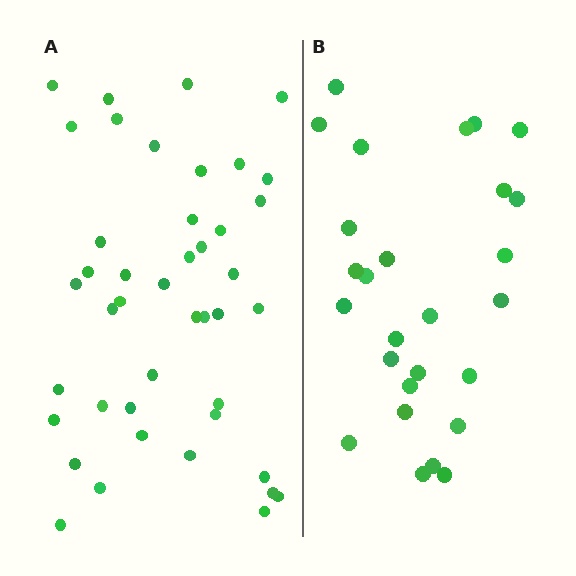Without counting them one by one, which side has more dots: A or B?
Region A (the left region) has more dots.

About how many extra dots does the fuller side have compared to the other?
Region A has approximately 15 more dots than region B.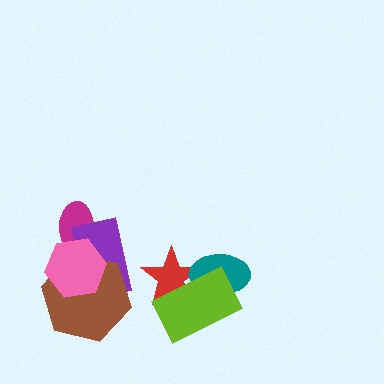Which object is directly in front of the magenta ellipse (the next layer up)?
The purple rectangle is directly in front of the magenta ellipse.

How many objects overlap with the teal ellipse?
2 objects overlap with the teal ellipse.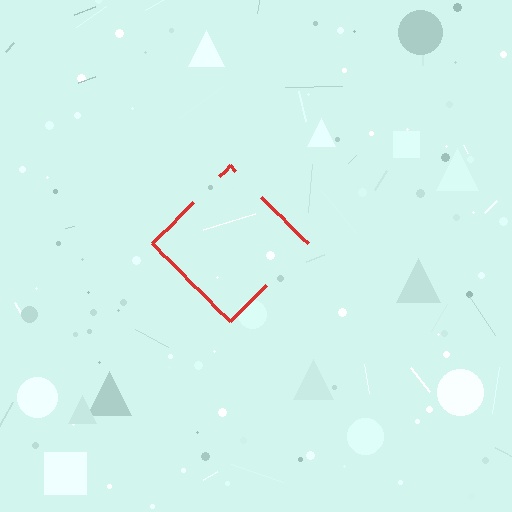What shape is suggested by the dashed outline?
The dashed outline suggests a diamond.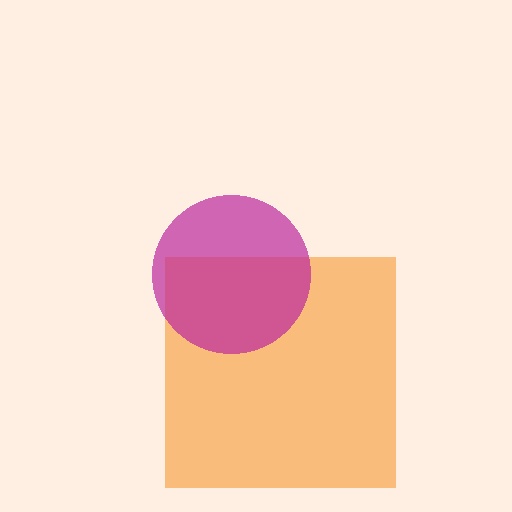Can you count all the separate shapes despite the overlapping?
Yes, there are 2 separate shapes.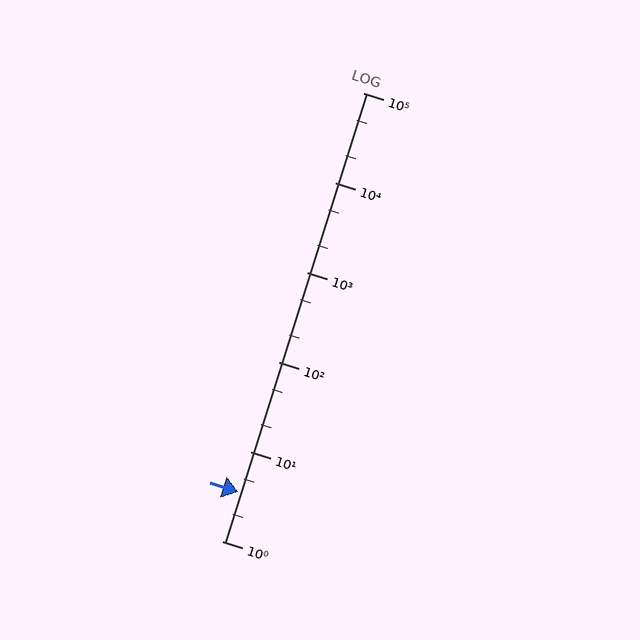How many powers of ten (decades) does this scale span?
The scale spans 5 decades, from 1 to 100000.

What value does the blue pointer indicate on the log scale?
The pointer indicates approximately 3.5.